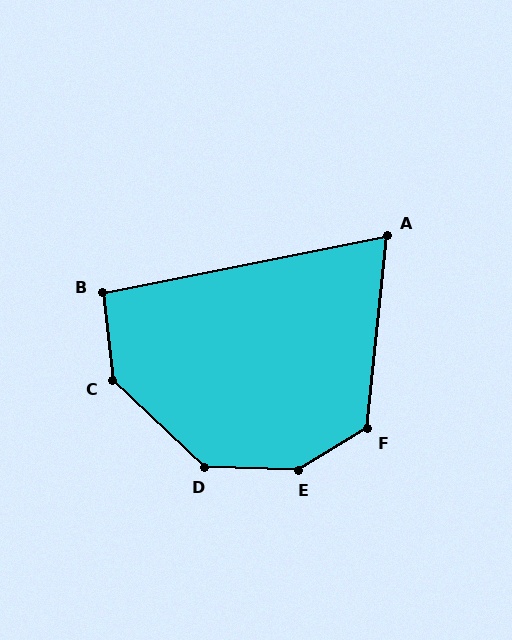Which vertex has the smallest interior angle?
A, at approximately 73 degrees.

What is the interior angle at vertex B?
Approximately 95 degrees (approximately right).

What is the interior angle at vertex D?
Approximately 139 degrees (obtuse).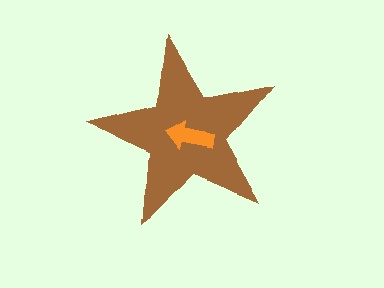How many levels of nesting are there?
2.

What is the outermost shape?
The brown star.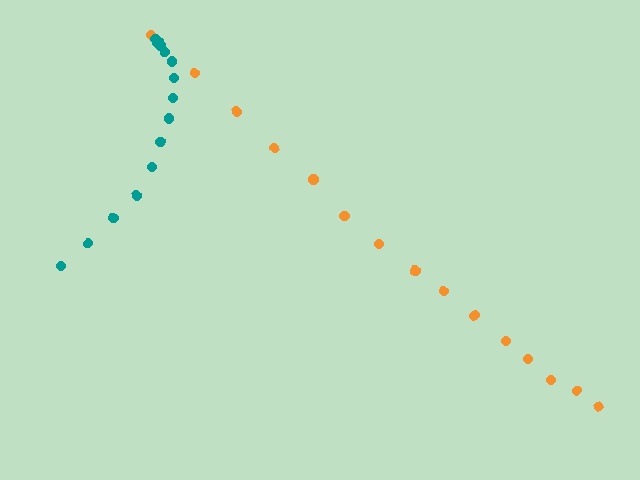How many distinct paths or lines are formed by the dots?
There are 2 distinct paths.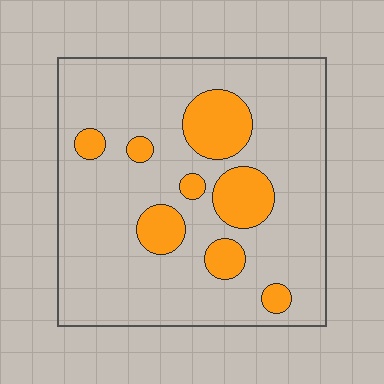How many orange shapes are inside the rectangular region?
8.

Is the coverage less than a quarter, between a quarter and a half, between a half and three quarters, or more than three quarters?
Less than a quarter.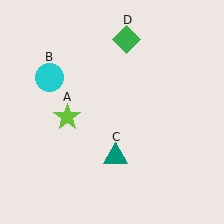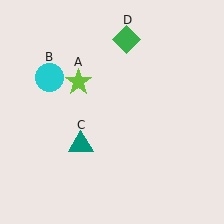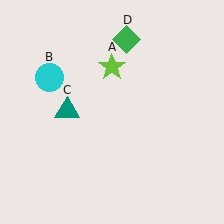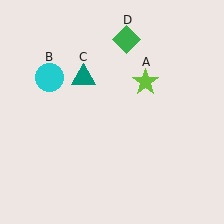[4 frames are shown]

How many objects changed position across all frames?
2 objects changed position: lime star (object A), teal triangle (object C).